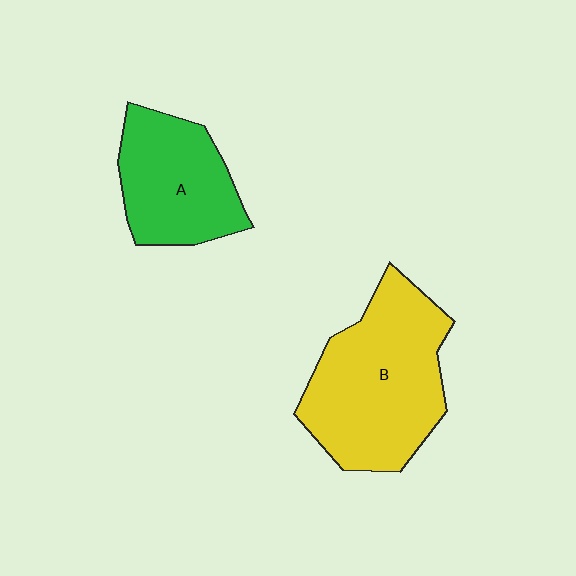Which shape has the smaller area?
Shape A (green).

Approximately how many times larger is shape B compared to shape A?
Approximately 1.5 times.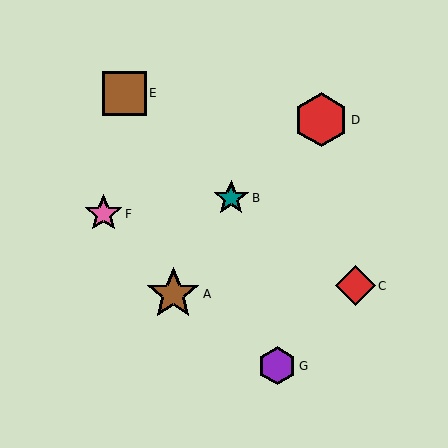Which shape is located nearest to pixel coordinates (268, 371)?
The purple hexagon (labeled G) at (277, 366) is nearest to that location.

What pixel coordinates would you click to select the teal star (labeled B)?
Click at (231, 198) to select the teal star B.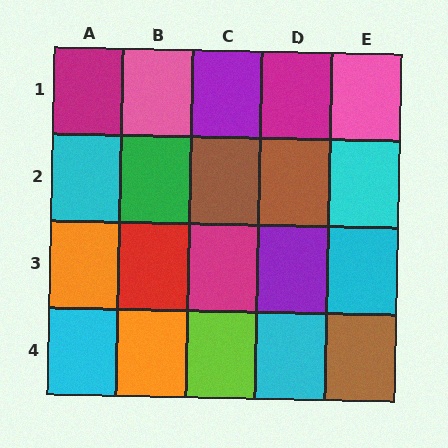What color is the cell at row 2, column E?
Cyan.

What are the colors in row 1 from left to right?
Magenta, pink, purple, magenta, pink.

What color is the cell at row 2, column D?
Brown.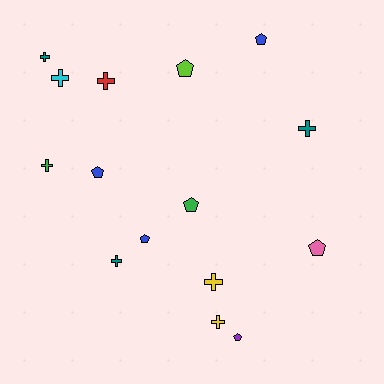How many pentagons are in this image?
There are 7 pentagons.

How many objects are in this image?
There are 15 objects.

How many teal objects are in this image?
There are 3 teal objects.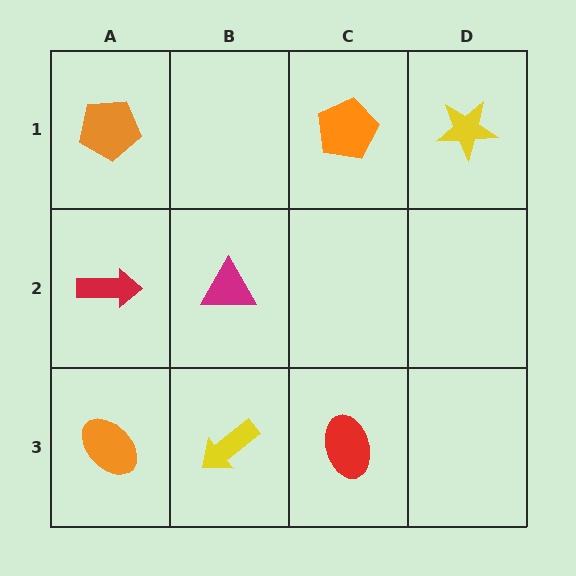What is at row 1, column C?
An orange pentagon.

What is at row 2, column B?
A magenta triangle.